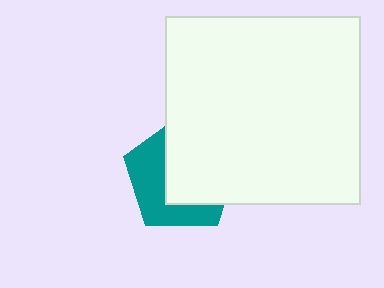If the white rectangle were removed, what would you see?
You would see the complete teal pentagon.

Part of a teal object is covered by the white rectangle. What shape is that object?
It is a pentagon.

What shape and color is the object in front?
The object in front is a white rectangle.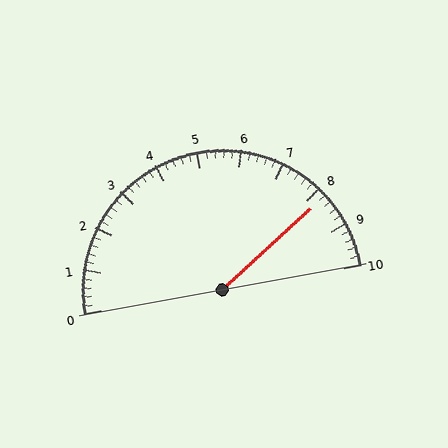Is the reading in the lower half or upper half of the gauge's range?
The reading is in the upper half of the range (0 to 10).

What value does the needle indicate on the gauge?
The needle indicates approximately 8.2.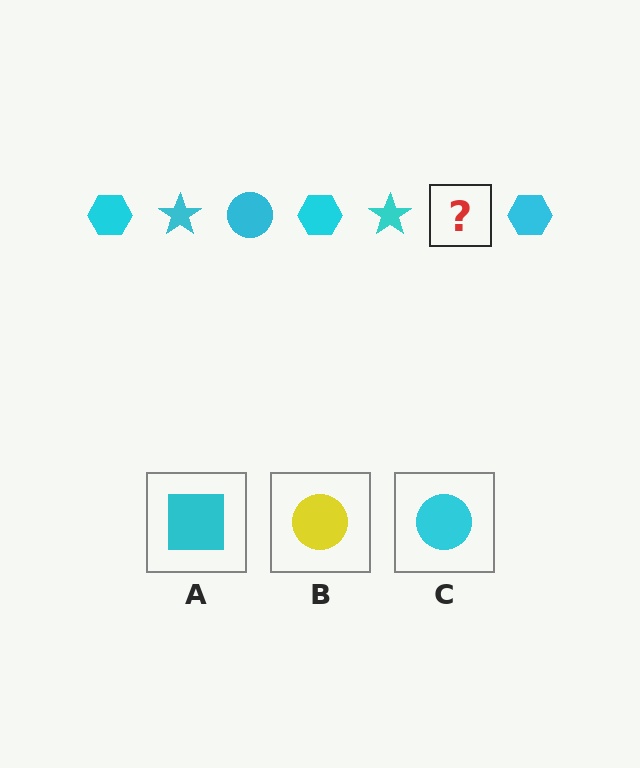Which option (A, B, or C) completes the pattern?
C.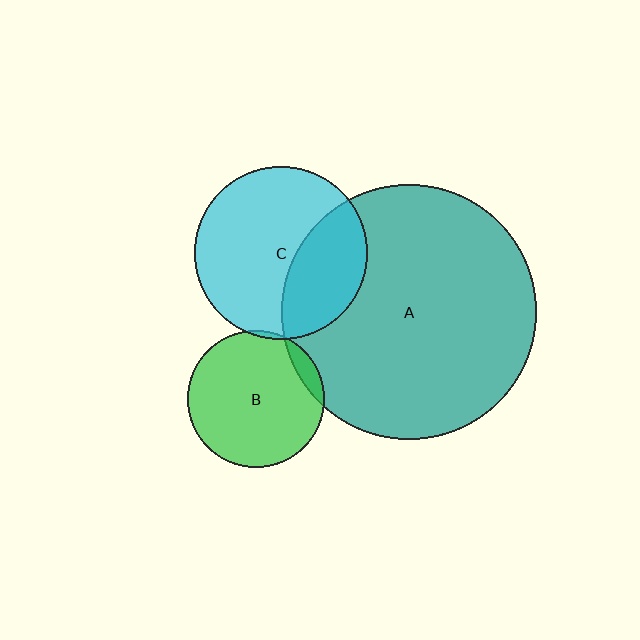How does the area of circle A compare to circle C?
Approximately 2.2 times.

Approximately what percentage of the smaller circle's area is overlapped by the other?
Approximately 35%.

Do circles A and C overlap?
Yes.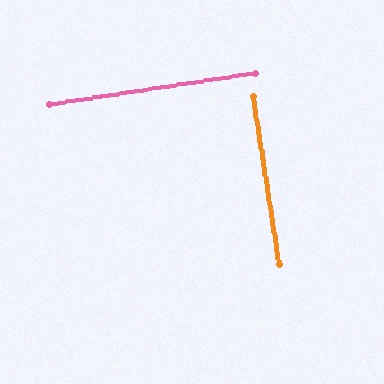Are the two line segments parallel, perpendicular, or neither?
Perpendicular — they meet at approximately 90°.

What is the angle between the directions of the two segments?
Approximately 90 degrees.